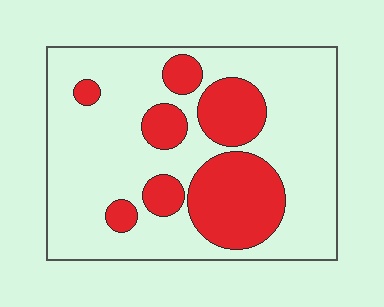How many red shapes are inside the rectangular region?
7.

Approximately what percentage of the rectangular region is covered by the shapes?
Approximately 30%.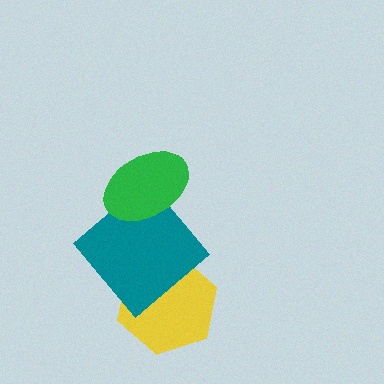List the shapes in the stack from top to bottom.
From top to bottom: the green ellipse, the teal diamond, the yellow hexagon.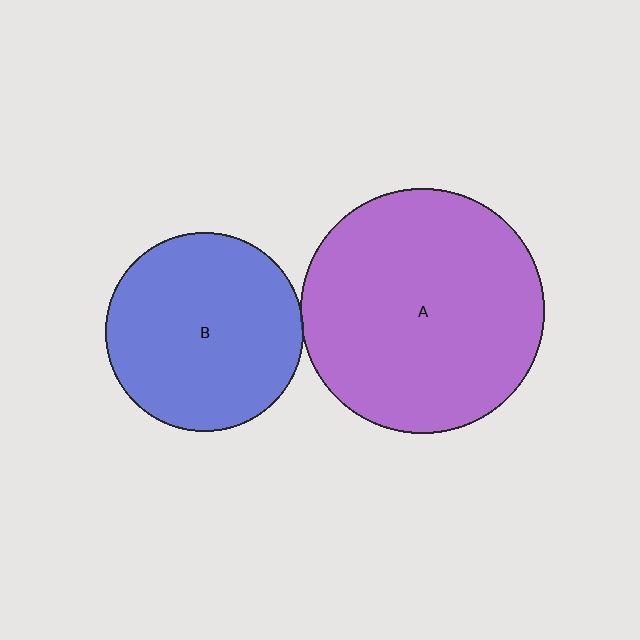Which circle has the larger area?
Circle A (purple).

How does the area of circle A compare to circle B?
Approximately 1.5 times.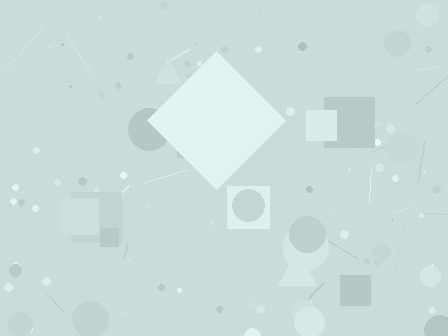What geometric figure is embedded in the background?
A diamond is embedded in the background.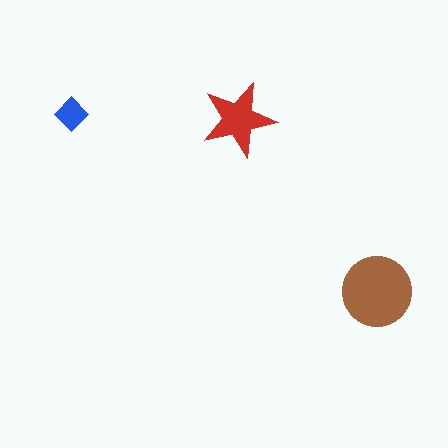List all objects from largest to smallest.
The brown circle, the red star, the blue diamond.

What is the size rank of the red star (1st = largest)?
2nd.